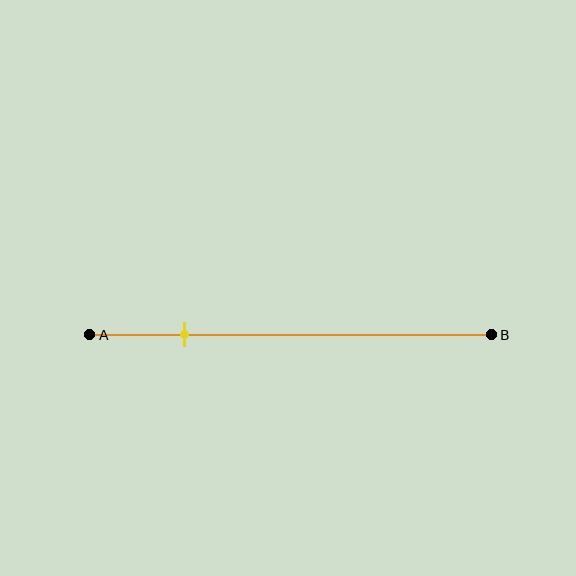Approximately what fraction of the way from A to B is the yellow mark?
The yellow mark is approximately 25% of the way from A to B.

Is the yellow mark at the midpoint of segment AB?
No, the mark is at about 25% from A, not at the 50% midpoint.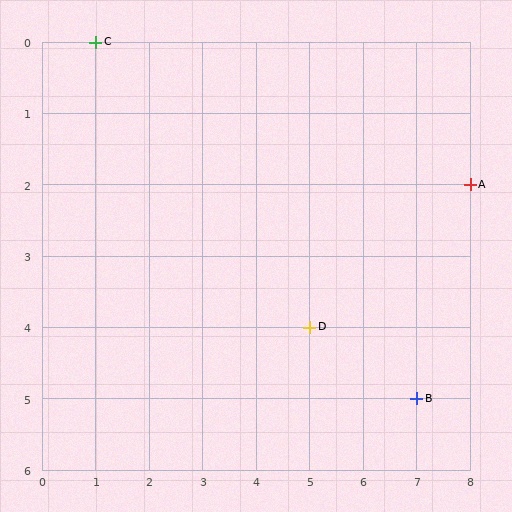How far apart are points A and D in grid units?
Points A and D are 3 columns and 2 rows apart (about 3.6 grid units diagonally).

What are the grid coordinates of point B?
Point B is at grid coordinates (7, 5).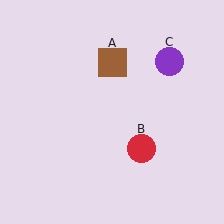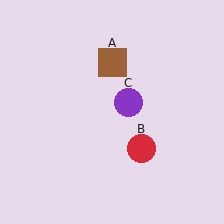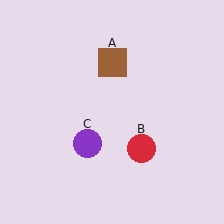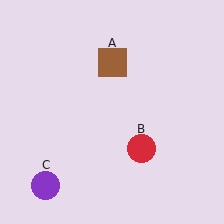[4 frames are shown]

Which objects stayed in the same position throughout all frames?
Brown square (object A) and red circle (object B) remained stationary.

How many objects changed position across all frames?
1 object changed position: purple circle (object C).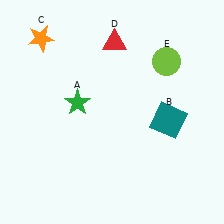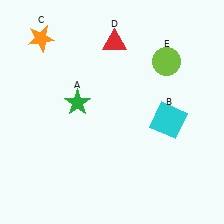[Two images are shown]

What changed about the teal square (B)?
In Image 1, B is teal. In Image 2, it changed to cyan.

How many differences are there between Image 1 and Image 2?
There is 1 difference between the two images.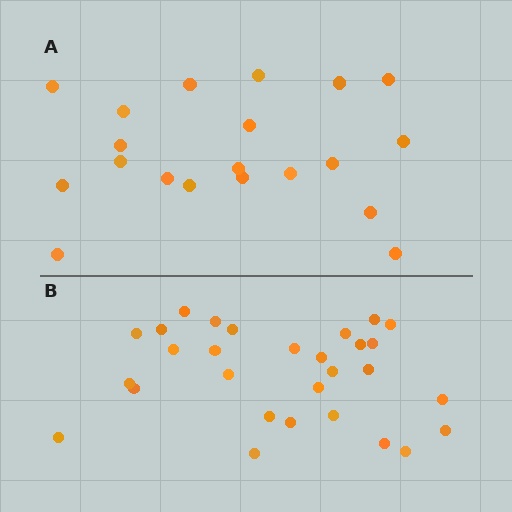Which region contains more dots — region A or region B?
Region B (the bottom region) has more dots.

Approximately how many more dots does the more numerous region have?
Region B has roughly 8 or so more dots than region A.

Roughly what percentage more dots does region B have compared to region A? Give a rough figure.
About 45% more.